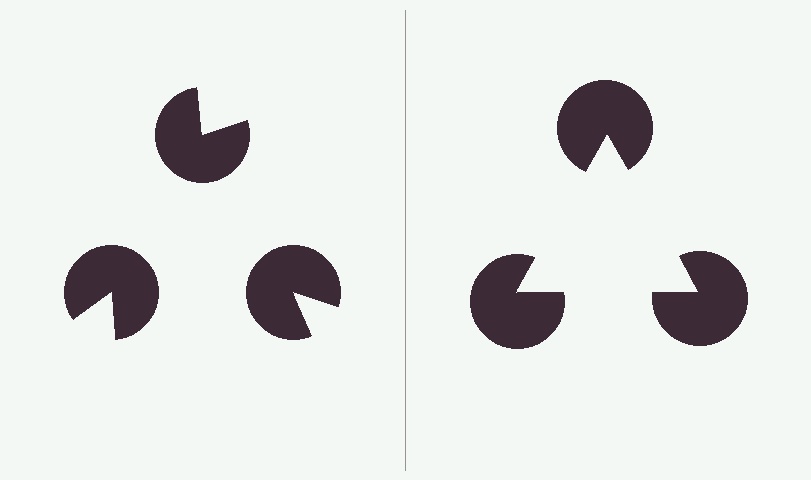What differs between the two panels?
The pac-man discs are positioned identically on both sides; only the wedge orientations differ. On the right they align to a triangle; on the left they are misaligned.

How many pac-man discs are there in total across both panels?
6 — 3 on each side.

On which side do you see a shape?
An illusory triangle appears on the right side. On the left side the wedge cuts are rotated, so no coherent shape forms.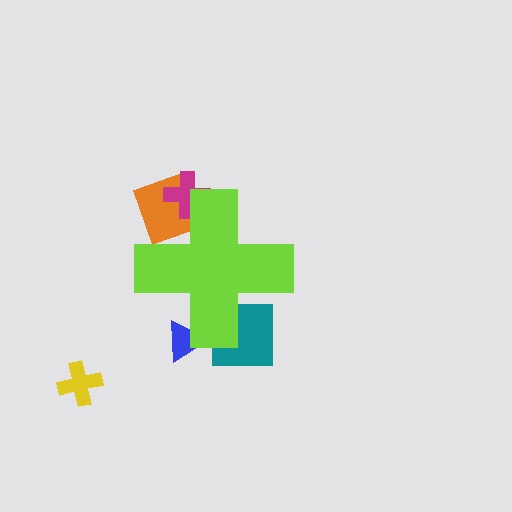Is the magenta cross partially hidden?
Yes, the magenta cross is partially hidden behind the lime cross.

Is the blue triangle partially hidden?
Yes, the blue triangle is partially hidden behind the lime cross.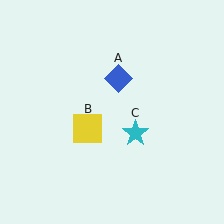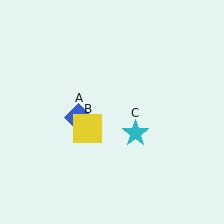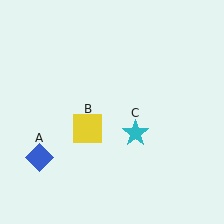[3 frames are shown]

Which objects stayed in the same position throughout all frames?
Yellow square (object B) and cyan star (object C) remained stationary.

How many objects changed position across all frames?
1 object changed position: blue diamond (object A).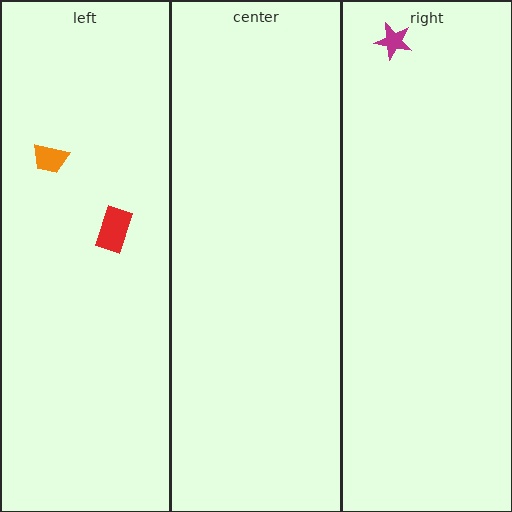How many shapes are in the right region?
1.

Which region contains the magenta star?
The right region.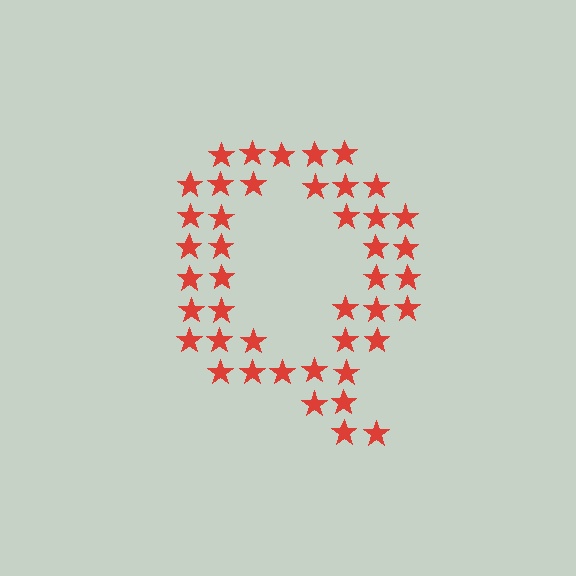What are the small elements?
The small elements are stars.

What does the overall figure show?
The overall figure shows the letter Q.